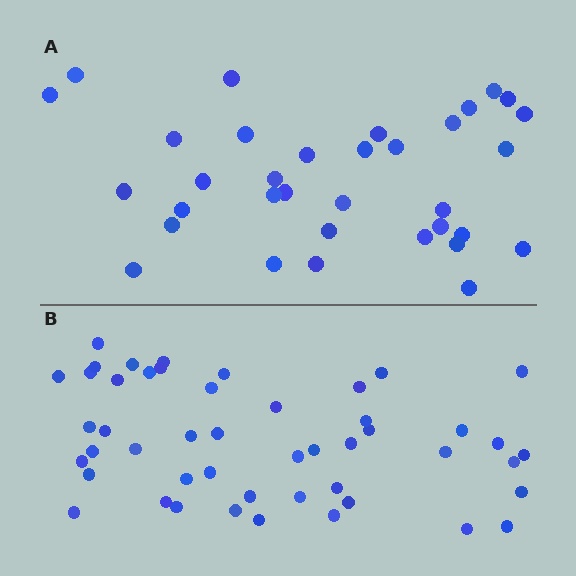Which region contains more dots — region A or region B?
Region B (the bottom region) has more dots.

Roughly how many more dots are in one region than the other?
Region B has approximately 15 more dots than region A.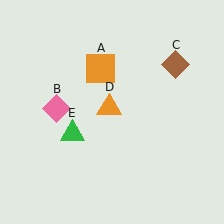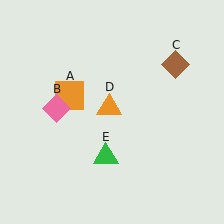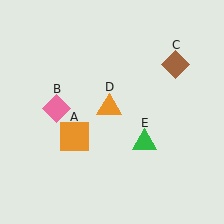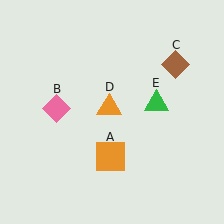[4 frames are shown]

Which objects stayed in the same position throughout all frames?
Pink diamond (object B) and brown diamond (object C) and orange triangle (object D) remained stationary.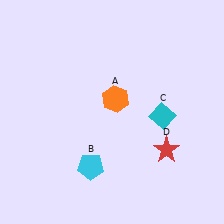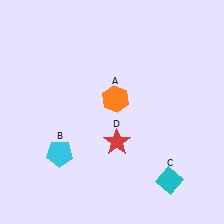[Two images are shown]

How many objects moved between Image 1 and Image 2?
3 objects moved between the two images.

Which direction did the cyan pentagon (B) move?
The cyan pentagon (B) moved left.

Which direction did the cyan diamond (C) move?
The cyan diamond (C) moved down.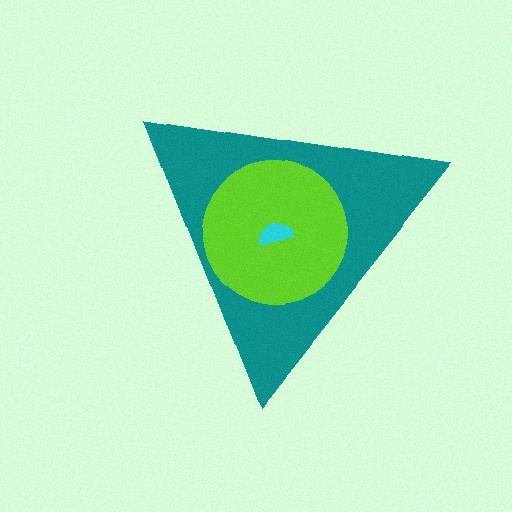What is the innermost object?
The cyan semicircle.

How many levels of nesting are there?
3.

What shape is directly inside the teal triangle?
The lime circle.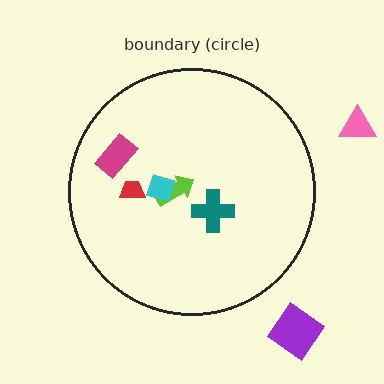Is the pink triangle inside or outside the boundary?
Outside.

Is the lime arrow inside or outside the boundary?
Inside.